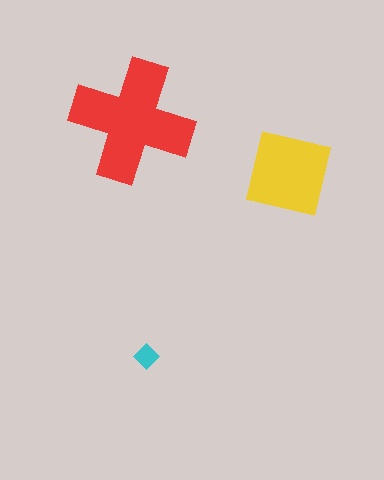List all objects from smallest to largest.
The cyan diamond, the yellow square, the red cross.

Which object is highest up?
The red cross is topmost.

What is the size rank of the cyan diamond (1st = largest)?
3rd.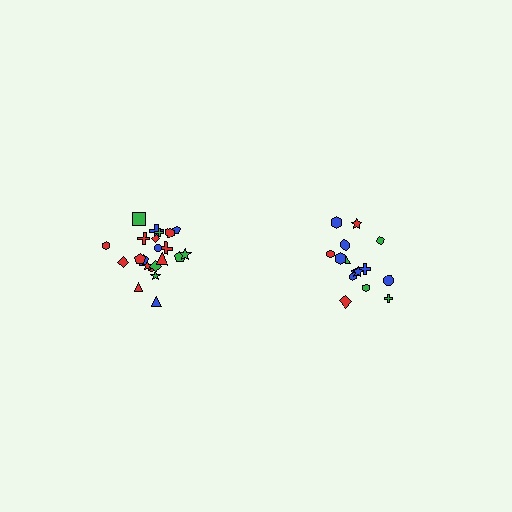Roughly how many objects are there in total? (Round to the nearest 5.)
Roughly 35 objects in total.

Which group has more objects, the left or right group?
The left group.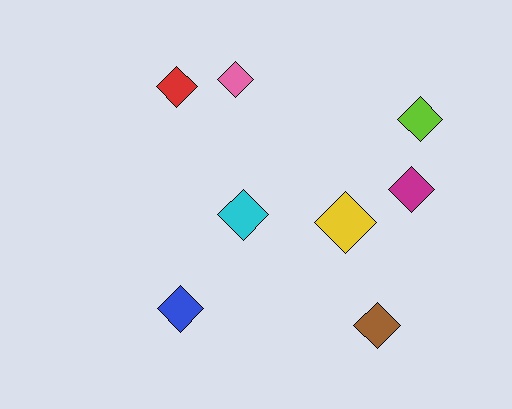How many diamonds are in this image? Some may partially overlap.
There are 8 diamonds.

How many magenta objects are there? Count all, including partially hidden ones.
There is 1 magenta object.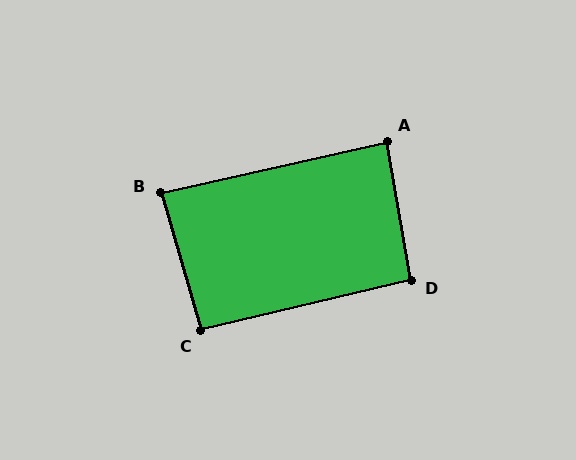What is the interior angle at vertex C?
Approximately 93 degrees (approximately right).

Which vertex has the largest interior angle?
D, at approximately 94 degrees.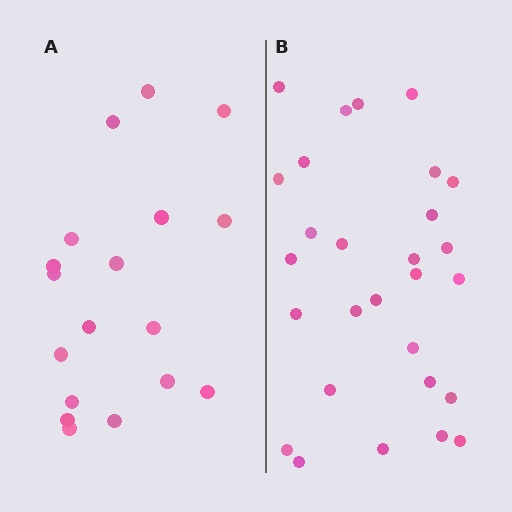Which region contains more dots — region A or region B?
Region B (the right region) has more dots.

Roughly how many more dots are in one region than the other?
Region B has roughly 10 or so more dots than region A.